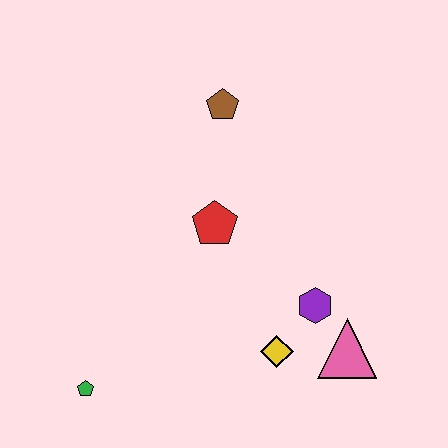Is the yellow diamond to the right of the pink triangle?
No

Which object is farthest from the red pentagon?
The green pentagon is farthest from the red pentagon.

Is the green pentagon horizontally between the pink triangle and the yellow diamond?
No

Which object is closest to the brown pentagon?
The red pentagon is closest to the brown pentagon.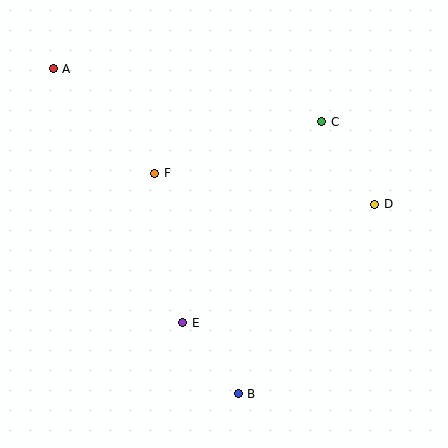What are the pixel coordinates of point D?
Point D is at (375, 205).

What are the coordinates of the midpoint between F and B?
The midpoint between F and B is at (196, 284).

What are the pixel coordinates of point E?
Point E is at (183, 323).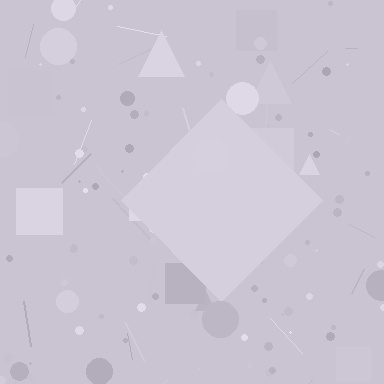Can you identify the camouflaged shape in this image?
The camouflaged shape is a diamond.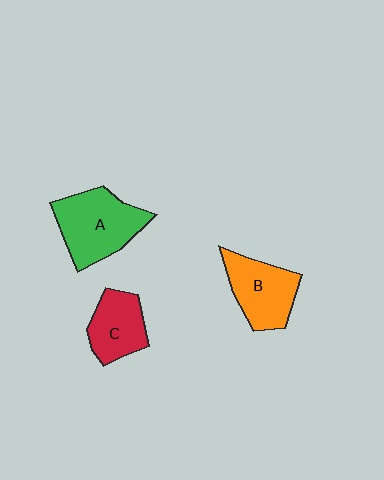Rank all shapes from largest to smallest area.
From largest to smallest: A (green), B (orange), C (red).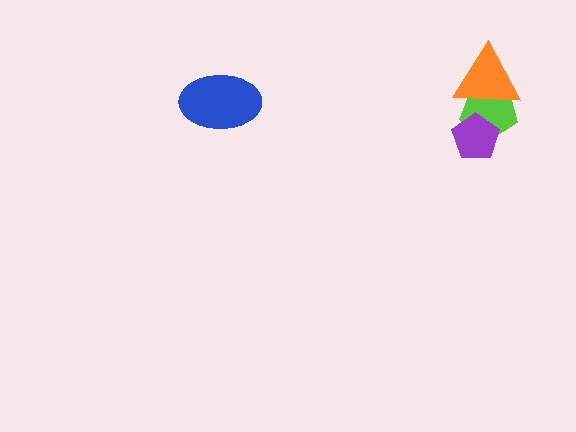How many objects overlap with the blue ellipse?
0 objects overlap with the blue ellipse.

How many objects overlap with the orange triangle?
1 object overlaps with the orange triangle.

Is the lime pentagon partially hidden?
Yes, it is partially covered by another shape.